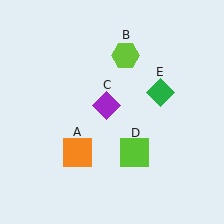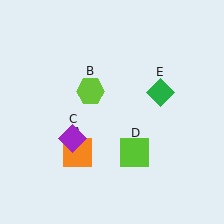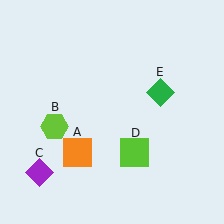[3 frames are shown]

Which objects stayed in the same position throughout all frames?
Orange square (object A) and lime square (object D) and green diamond (object E) remained stationary.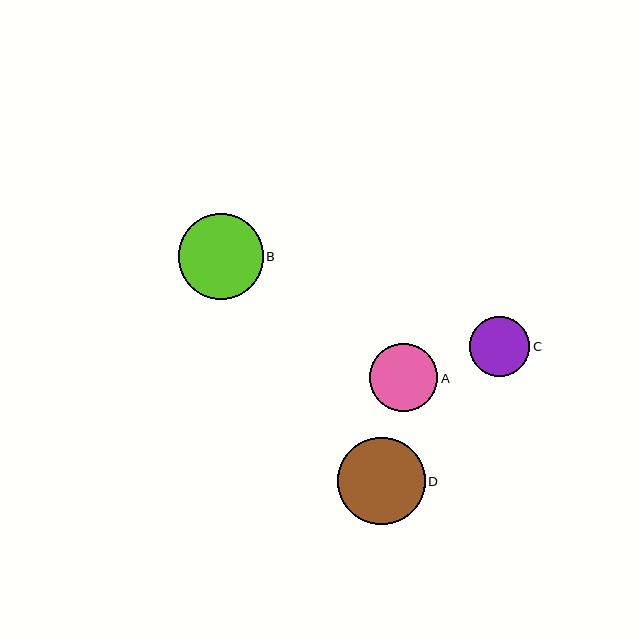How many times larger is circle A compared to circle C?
Circle A is approximately 1.1 times the size of circle C.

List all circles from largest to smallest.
From largest to smallest: D, B, A, C.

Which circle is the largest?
Circle D is the largest with a size of approximately 88 pixels.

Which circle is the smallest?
Circle C is the smallest with a size of approximately 60 pixels.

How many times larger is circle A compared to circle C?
Circle A is approximately 1.1 times the size of circle C.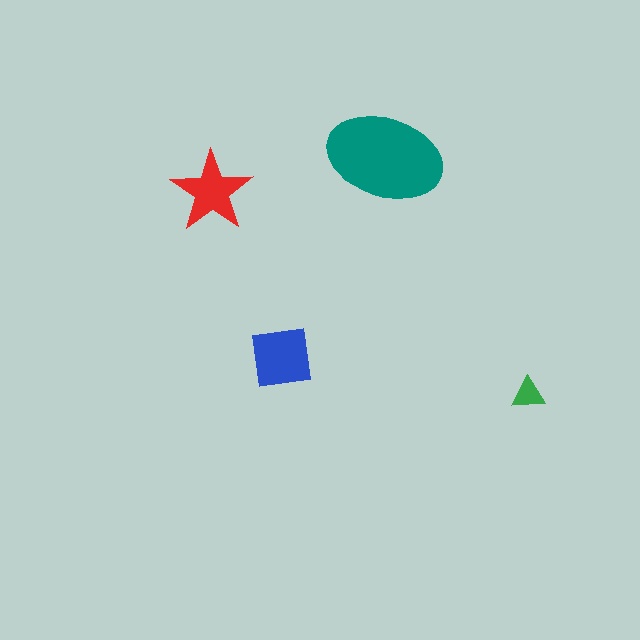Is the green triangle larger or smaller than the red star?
Smaller.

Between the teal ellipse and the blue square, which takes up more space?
The teal ellipse.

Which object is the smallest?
The green triangle.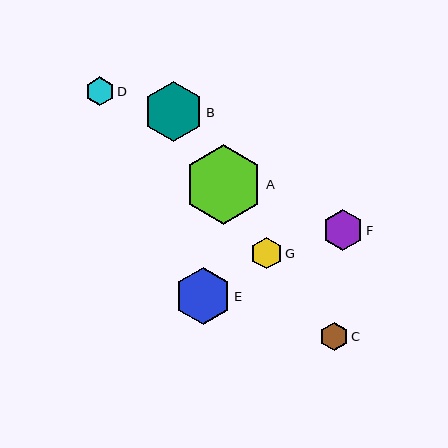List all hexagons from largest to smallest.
From largest to smallest: A, B, E, F, G, D, C.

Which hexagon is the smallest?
Hexagon C is the smallest with a size of approximately 29 pixels.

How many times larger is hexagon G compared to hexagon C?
Hexagon G is approximately 1.1 times the size of hexagon C.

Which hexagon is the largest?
Hexagon A is the largest with a size of approximately 79 pixels.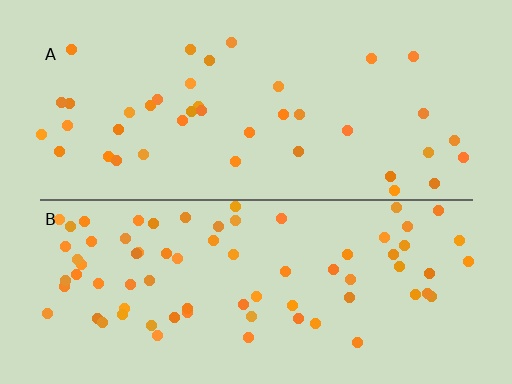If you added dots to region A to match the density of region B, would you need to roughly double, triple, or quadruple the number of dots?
Approximately double.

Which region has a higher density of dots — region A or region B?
B (the bottom).